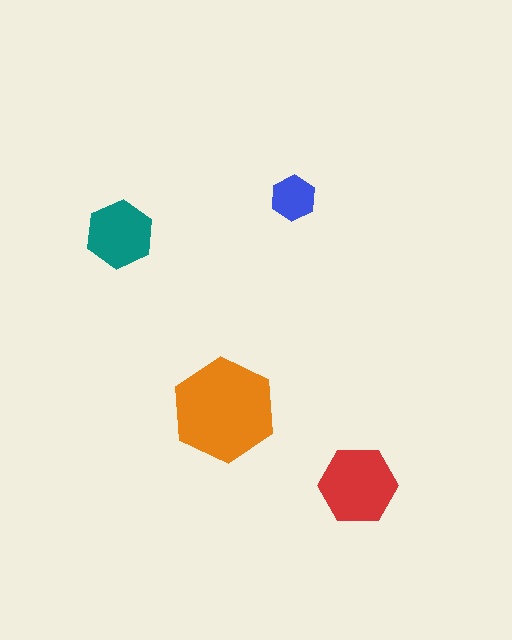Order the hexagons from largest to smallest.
the orange one, the red one, the teal one, the blue one.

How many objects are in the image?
There are 4 objects in the image.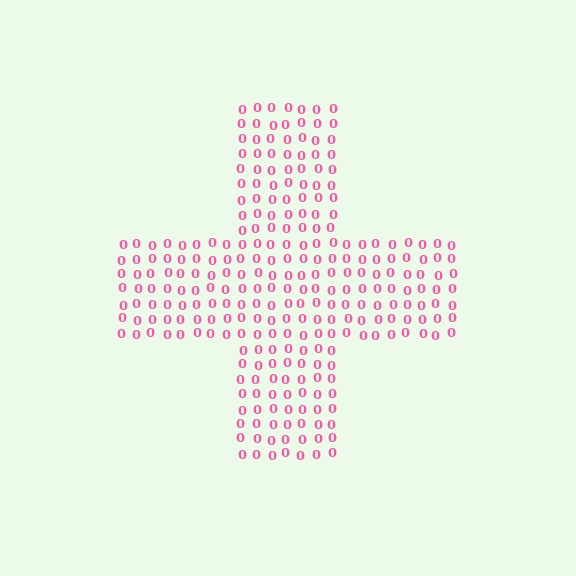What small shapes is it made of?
It is made of small digit 0's.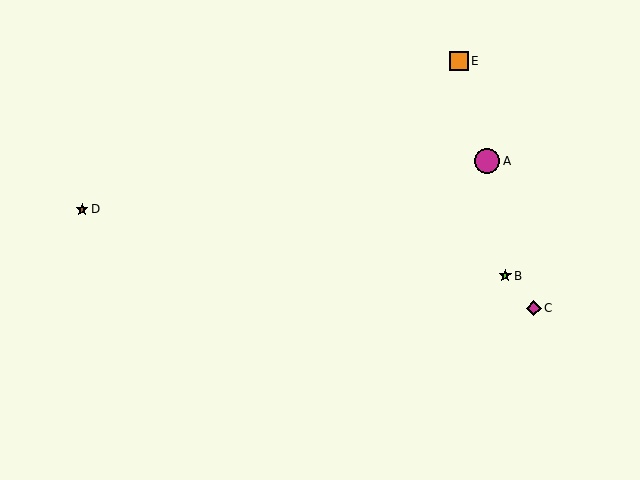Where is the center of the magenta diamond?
The center of the magenta diamond is at (534, 308).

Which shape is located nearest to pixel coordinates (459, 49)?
The orange square (labeled E) at (459, 61) is nearest to that location.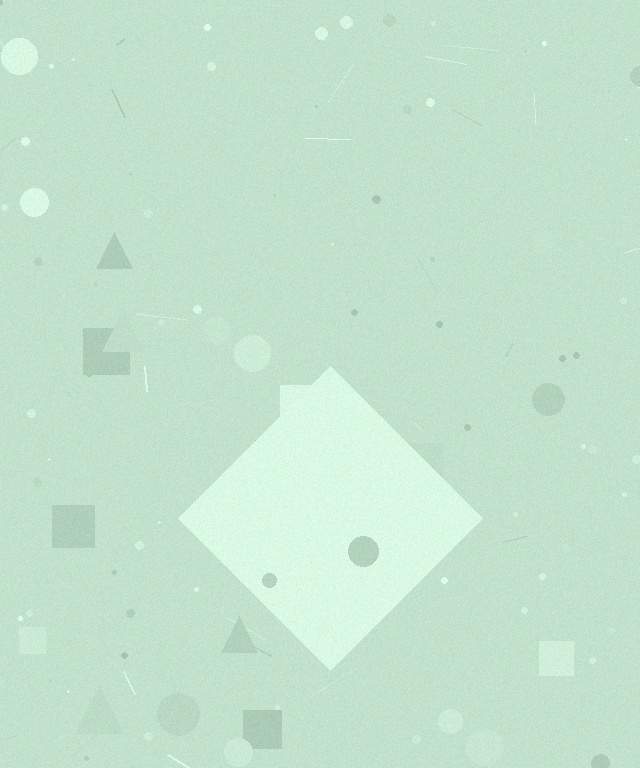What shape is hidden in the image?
A diamond is hidden in the image.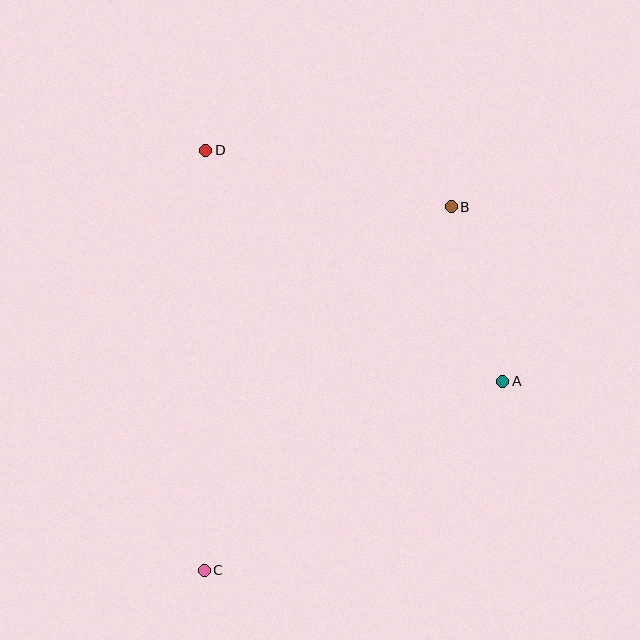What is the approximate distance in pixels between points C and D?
The distance between C and D is approximately 420 pixels.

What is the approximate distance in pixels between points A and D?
The distance between A and D is approximately 377 pixels.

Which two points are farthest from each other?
Points B and C are farthest from each other.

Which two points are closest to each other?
Points A and B are closest to each other.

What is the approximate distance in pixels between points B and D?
The distance between B and D is approximately 252 pixels.